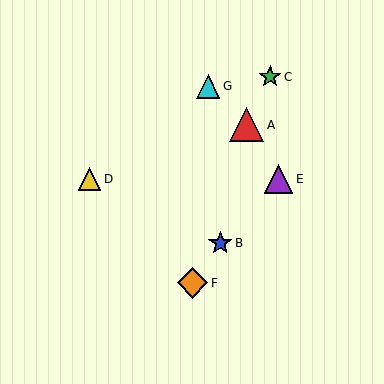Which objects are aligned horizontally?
Objects D, E are aligned horizontally.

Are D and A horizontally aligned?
No, D is at y≈179 and A is at y≈125.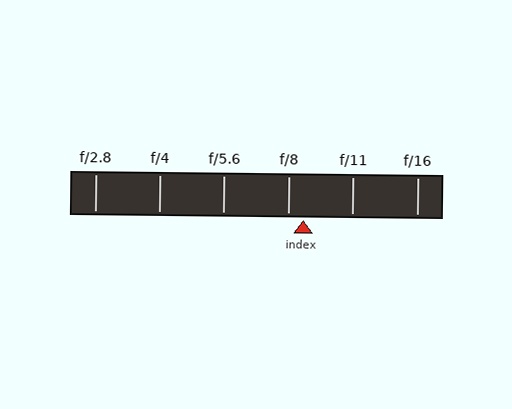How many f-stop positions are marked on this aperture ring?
There are 6 f-stop positions marked.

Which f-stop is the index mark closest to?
The index mark is closest to f/8.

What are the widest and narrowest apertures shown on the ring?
The widest aperture shown is f/2.8 and the narrowest is f/16.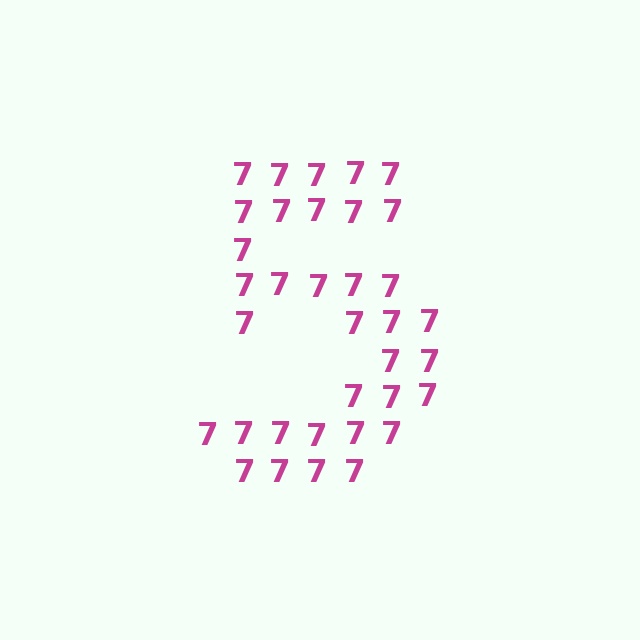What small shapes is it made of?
It is made of small digit 7's.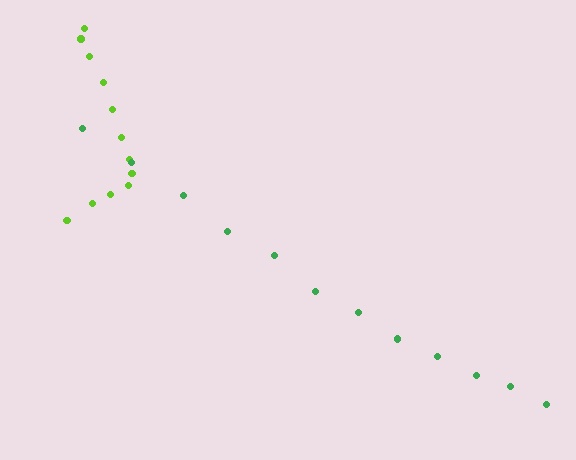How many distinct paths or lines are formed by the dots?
There are 2 distinct paths.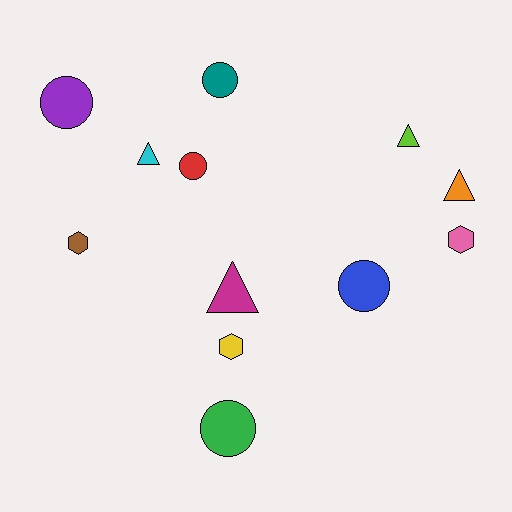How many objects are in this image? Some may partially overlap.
There are 12 objects.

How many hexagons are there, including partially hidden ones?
There are 3 hexagons.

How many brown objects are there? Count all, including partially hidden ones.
There is 1 brown object.